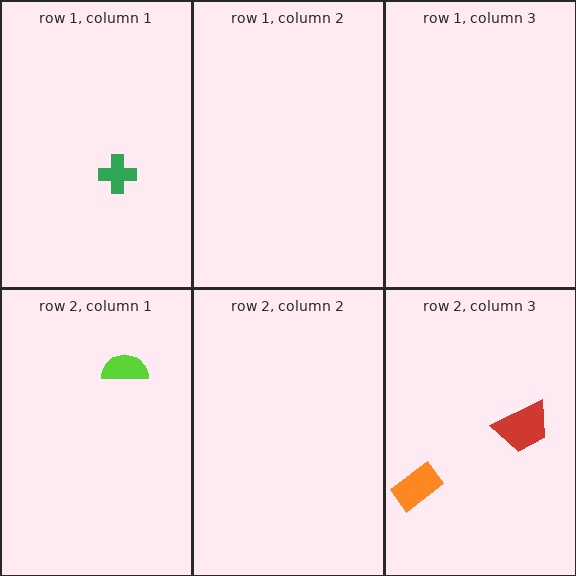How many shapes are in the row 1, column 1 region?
1.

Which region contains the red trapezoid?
The row 2, column 3 region.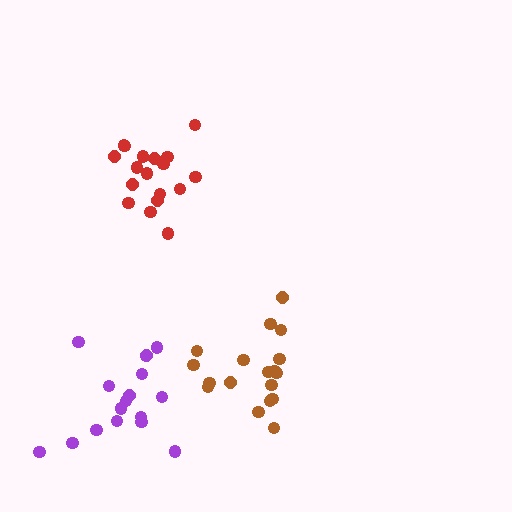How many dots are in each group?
Group 1: 17 dots, Group 2: 18 dots, Group 3: 18 dots (53 total).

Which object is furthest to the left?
The purple cluster is leftmost.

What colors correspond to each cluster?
The clusters are colored: purple, red, brown.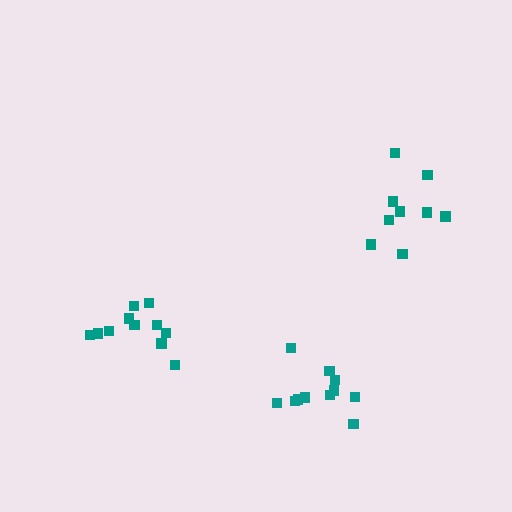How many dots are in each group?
Group 1: 11 dots, Group 2: 9 dots, Group 3: 11 dots (31 total).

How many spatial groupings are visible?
There are 3 spatial groupings.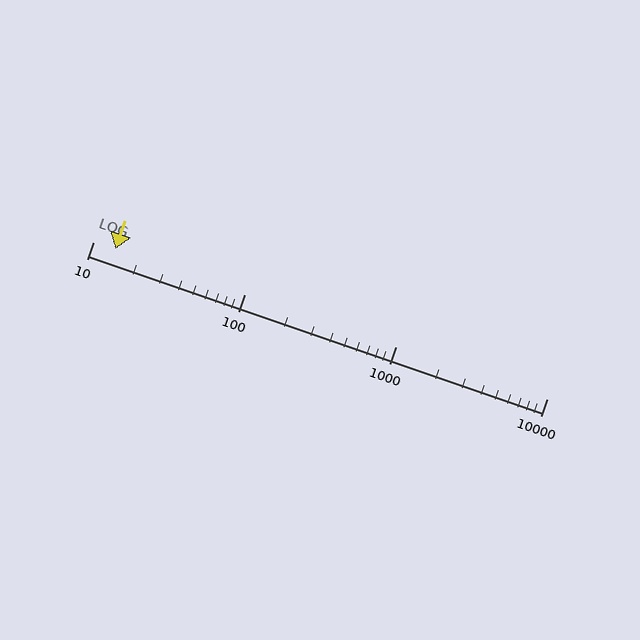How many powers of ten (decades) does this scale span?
The scale spans 3 decades, from 10 to 10000.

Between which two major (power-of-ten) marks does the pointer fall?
The pointer is between 10 and 100.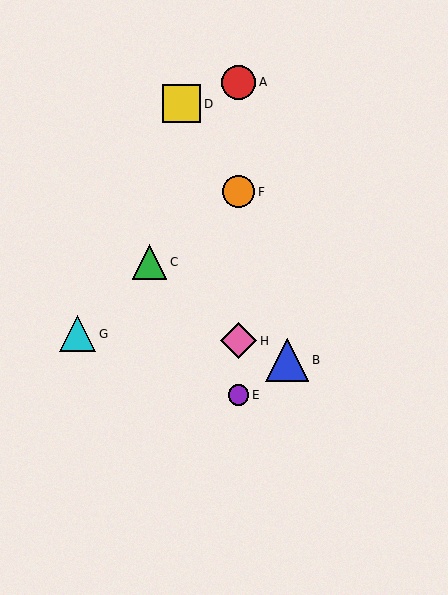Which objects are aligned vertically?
Objects A, E, F, H are aligned vertically.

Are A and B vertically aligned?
No, A is at x≈239 and B is at x≈287.